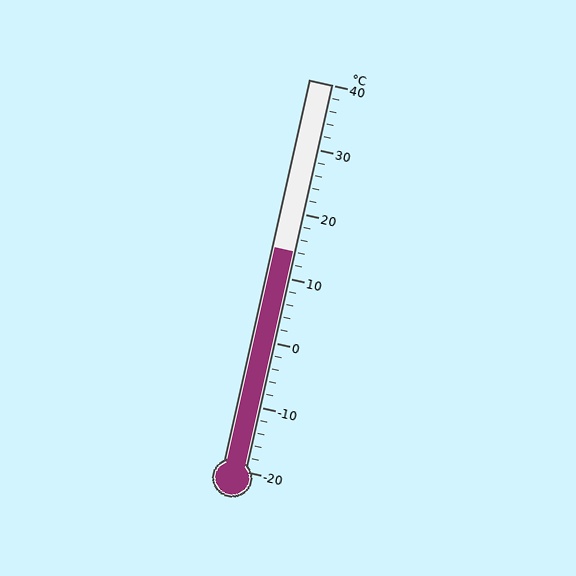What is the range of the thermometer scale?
The thermometer scale ranges from -20°C to 40°C.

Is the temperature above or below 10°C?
The temperature is above 10°C.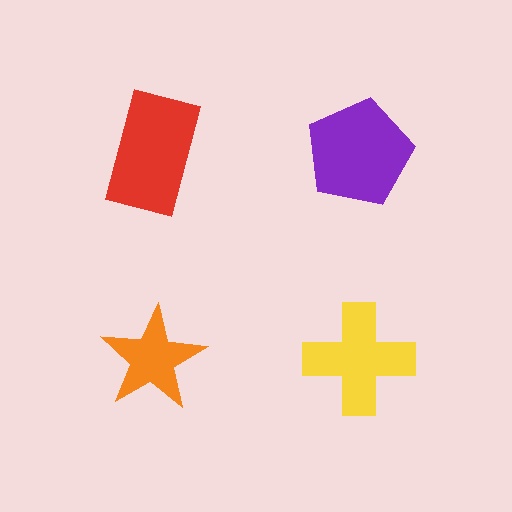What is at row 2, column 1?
An orange star.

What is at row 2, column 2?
A yellow cross.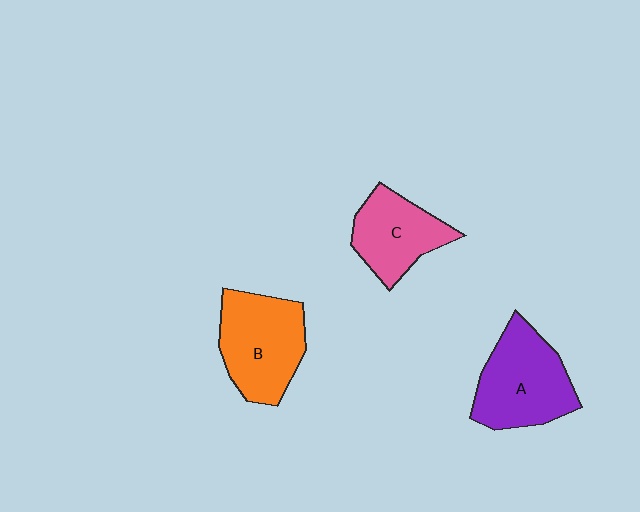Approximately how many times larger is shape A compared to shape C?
Approximately 1.3 times.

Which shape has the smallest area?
Shape C (pink).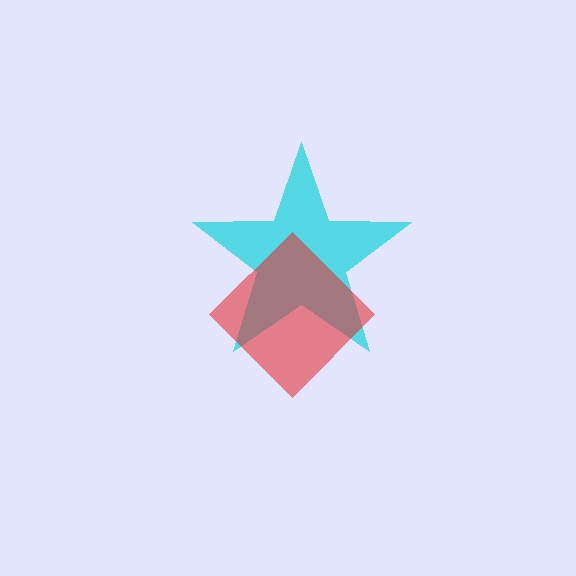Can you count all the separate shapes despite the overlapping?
Yes, there are 2 separate shapes.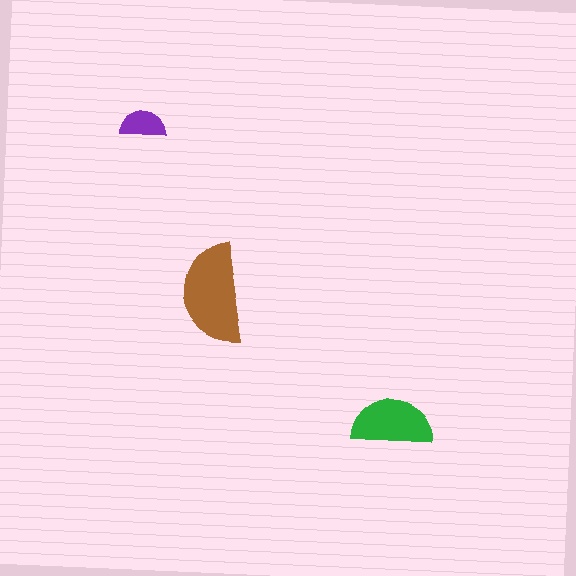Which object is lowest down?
The green semicircle is bottommost.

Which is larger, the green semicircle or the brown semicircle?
The brown one.